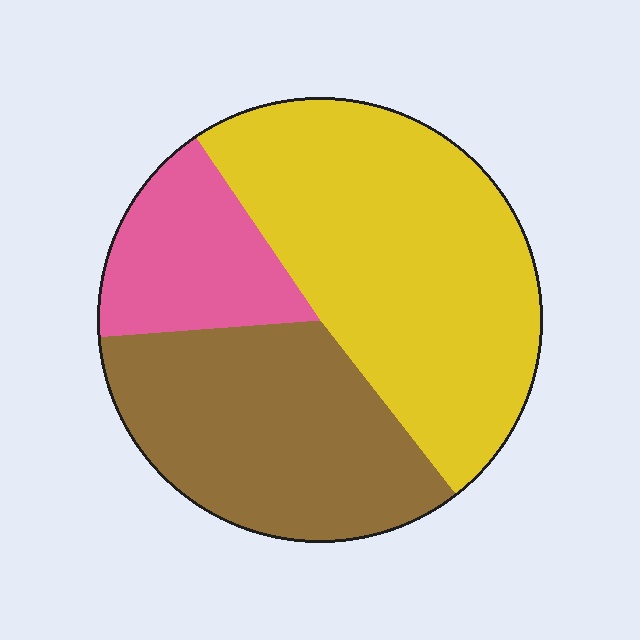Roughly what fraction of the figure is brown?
Brown takes up about one third (1/3) of the figure.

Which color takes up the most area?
Yellow, at roughly 50%.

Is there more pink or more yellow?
Yellow.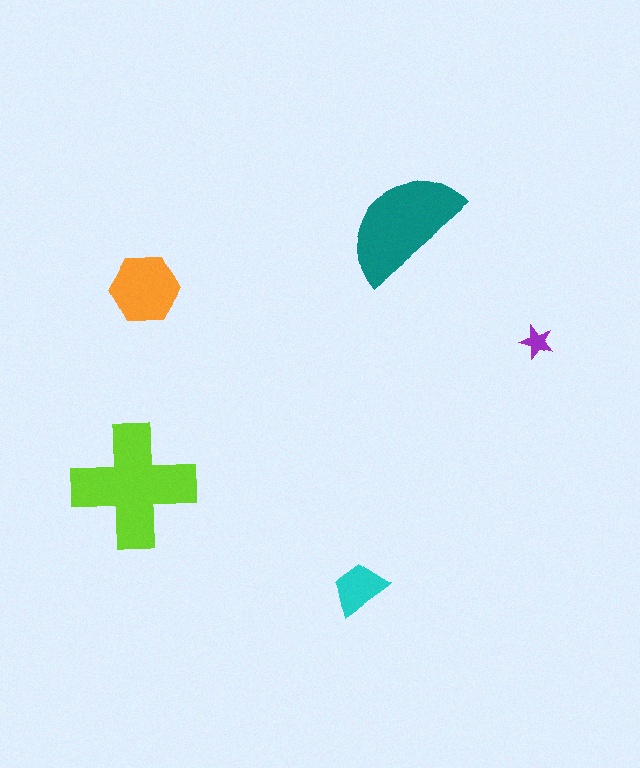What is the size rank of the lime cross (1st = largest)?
1st.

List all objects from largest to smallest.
The lime cross, the teal semicircle, the orange hexagon, the cyan trapezoid, the purple star.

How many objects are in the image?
There are 5 objects in the image.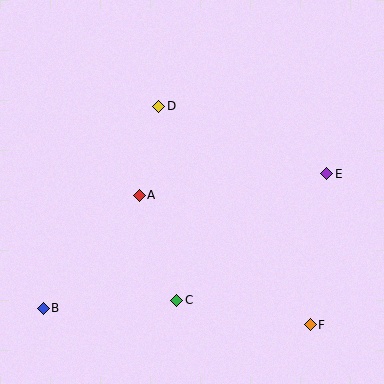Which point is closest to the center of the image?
Point A at (139, 195) is closest to the center.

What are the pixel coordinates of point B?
Point B is at (43, 308).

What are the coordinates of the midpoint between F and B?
The midpoint between F and B is at (177, 316).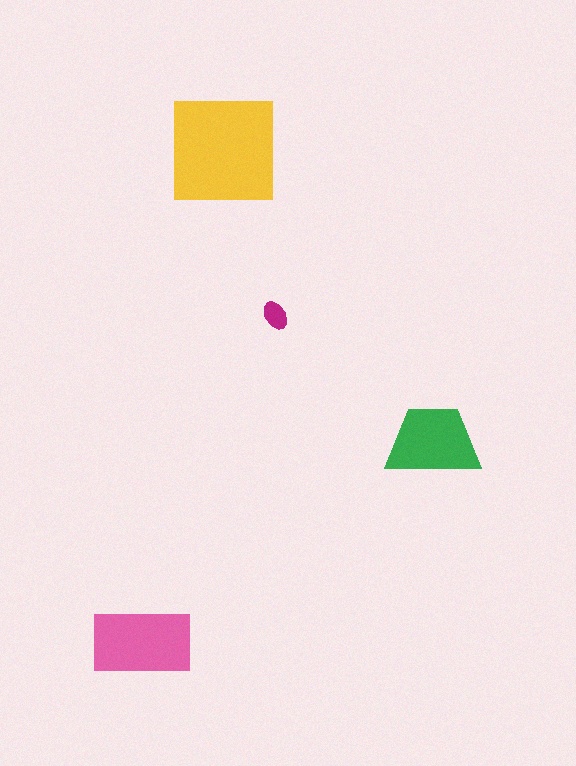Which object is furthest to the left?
The pink rectangle is leftmost.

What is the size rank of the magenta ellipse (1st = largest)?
4th.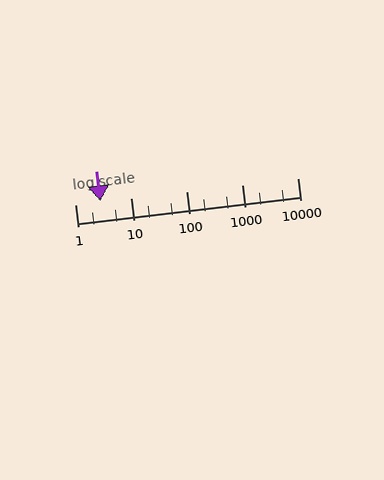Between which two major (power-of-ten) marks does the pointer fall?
The pointer is between 1 and 10.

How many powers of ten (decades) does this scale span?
The scale spans 4 decades, from 1 to 10000.